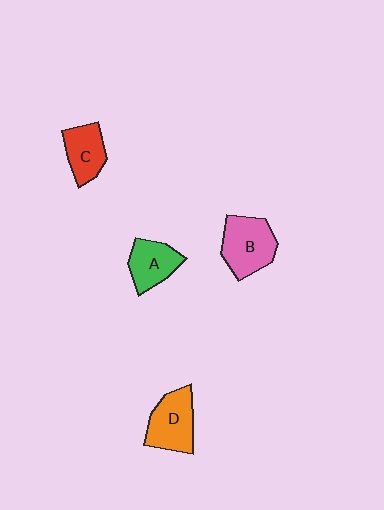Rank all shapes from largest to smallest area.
From largest to smallest: B (pink), D (orange), A (green), C (red).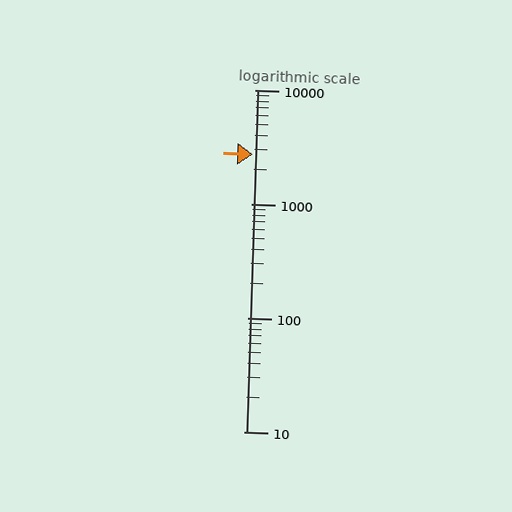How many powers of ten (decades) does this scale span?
The scale spans 3 decades, from 10 to 10000.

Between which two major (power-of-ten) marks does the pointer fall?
The pointer is between 1000 and 10000.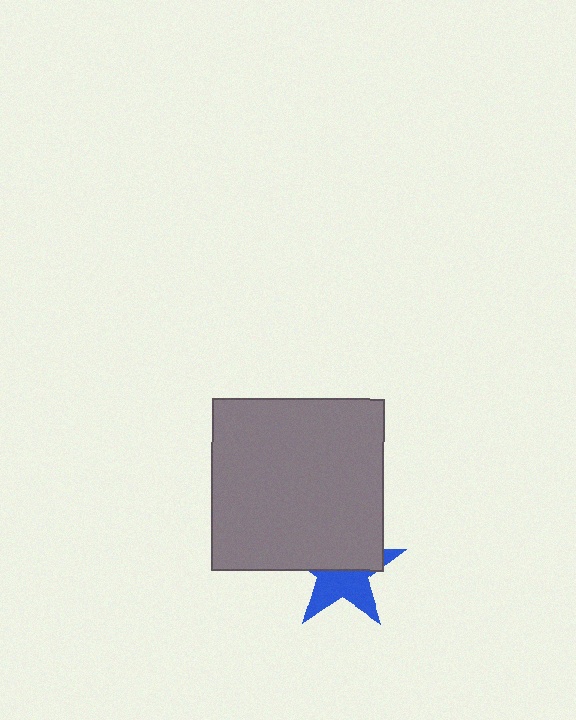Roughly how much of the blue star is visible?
About half of it is visible (roughly 46%).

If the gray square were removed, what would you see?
You would see the complete blue star.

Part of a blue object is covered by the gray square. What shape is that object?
It is a star.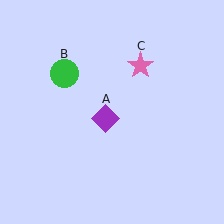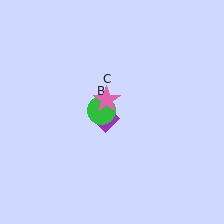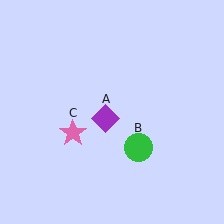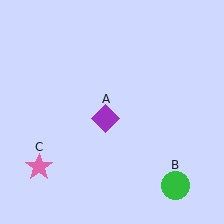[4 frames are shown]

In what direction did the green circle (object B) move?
The green circle (object B) moved down and to the right.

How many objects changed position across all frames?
2 objects changed position: green circle (object B), pink star (object C).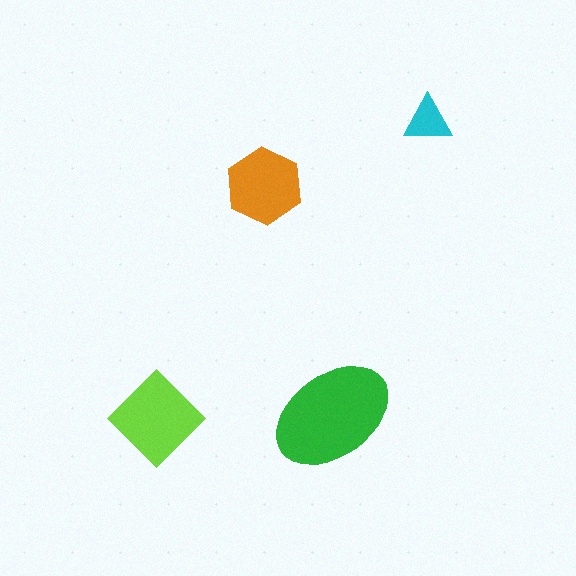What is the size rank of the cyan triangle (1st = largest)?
4th.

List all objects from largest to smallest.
The green ellipse, the lime diamond, the orange hexagon, the cyan triangle.